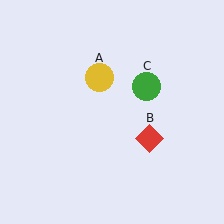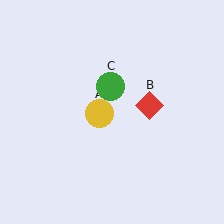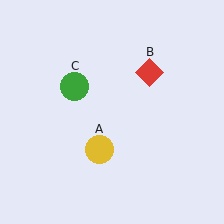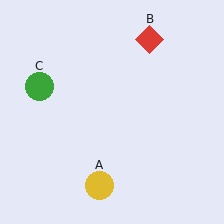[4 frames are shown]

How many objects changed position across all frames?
3 objects changed position: yellow circle (object A), red diamond (object B), green circle (object C).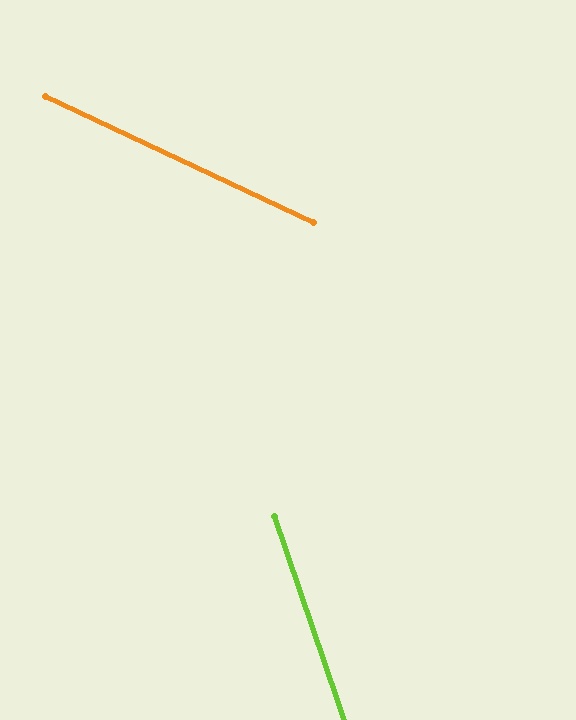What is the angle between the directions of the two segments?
Approximately 46 degrees.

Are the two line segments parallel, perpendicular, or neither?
Neither parallel nor perpendicular — they differ by about 46°.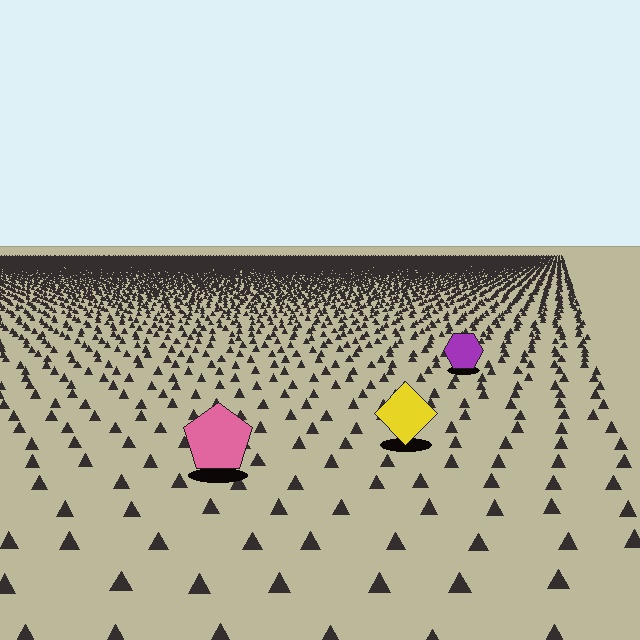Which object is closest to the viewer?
The pink pentagon is closest. The texture marks near it are larger and more spread out.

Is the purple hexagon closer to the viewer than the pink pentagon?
No. The pink pentagon is closer — you can tell from the texture gradient: the ground texture is coarser near it.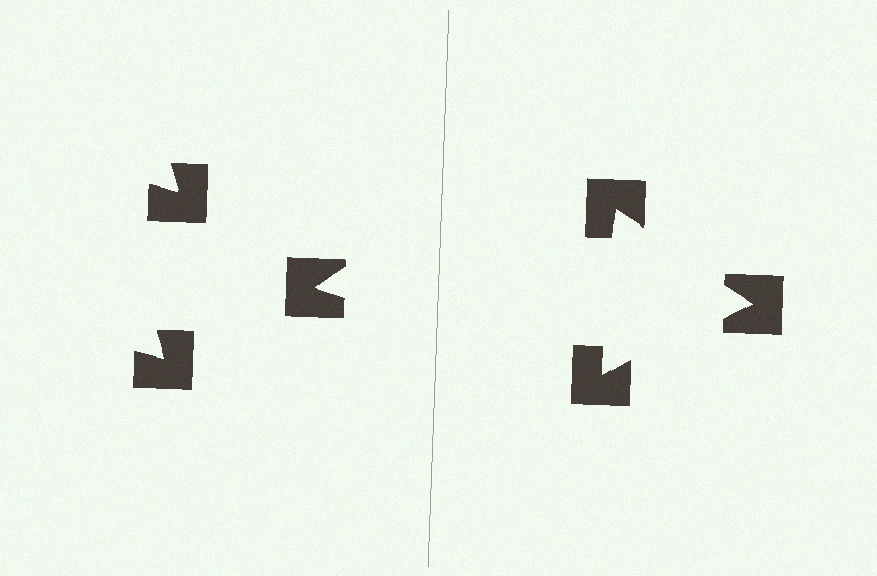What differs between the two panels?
The notched squares are positioned identically on both sides; only the wedge orientations differ. On the right they align to a triangle; on the left they are misaligned.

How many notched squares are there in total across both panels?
6 — 3 on each side.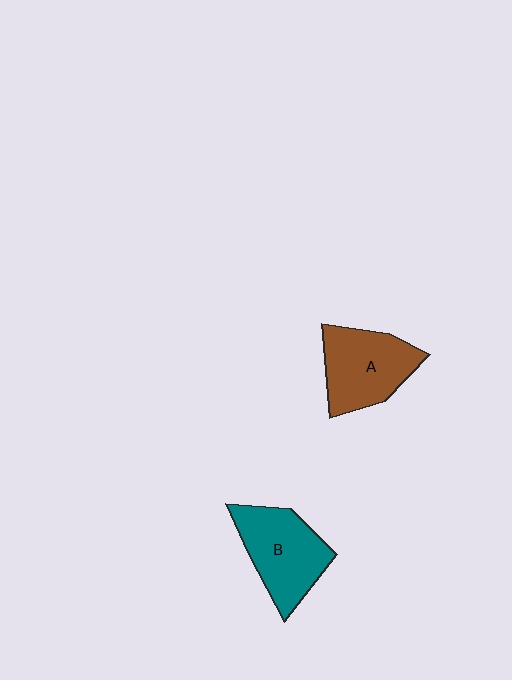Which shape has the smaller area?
Shape A (brown).